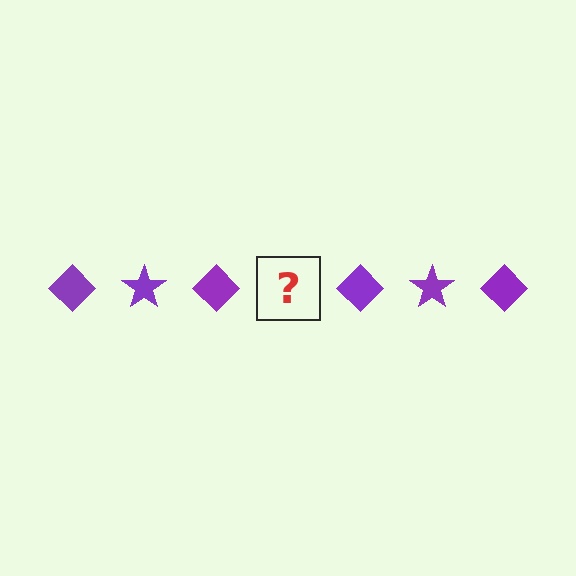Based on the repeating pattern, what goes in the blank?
The blank should be a purple star.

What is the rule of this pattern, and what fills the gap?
The rule is that the pattern cycles through diamond, star shapes in purple. The gap should be filled with a purple star.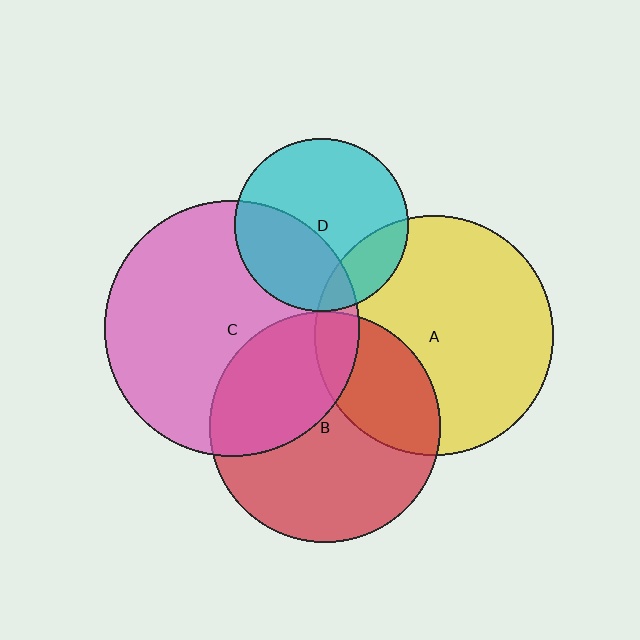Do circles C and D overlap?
Yes.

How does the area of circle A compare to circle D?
Approximately 1.9 times.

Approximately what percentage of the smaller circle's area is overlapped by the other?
Approximately 35%.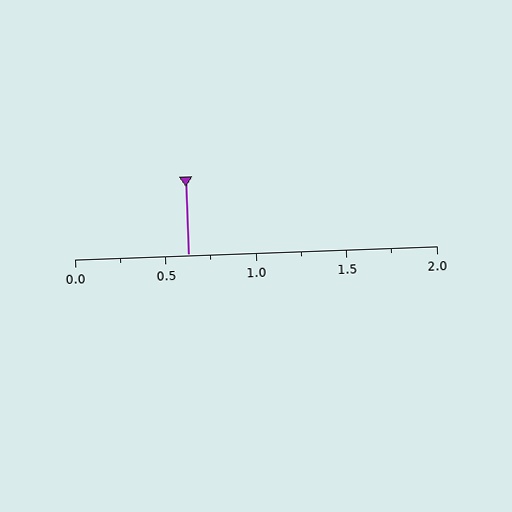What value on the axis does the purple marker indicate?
The marker indicates approximately 0.62.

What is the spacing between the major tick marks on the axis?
The major ticks are spaced 0.5 apart.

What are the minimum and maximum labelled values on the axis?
The axis runs from 0.0 to 2.0.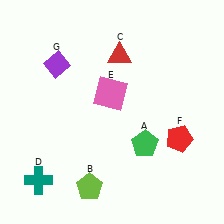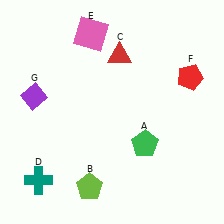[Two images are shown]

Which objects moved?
The objects that moved are: the pink square (E), the red pentagon (F), the purple diamond (G).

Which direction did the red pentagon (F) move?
The red pentagon (F) moved up.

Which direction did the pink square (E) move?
The pink square (E) moved up.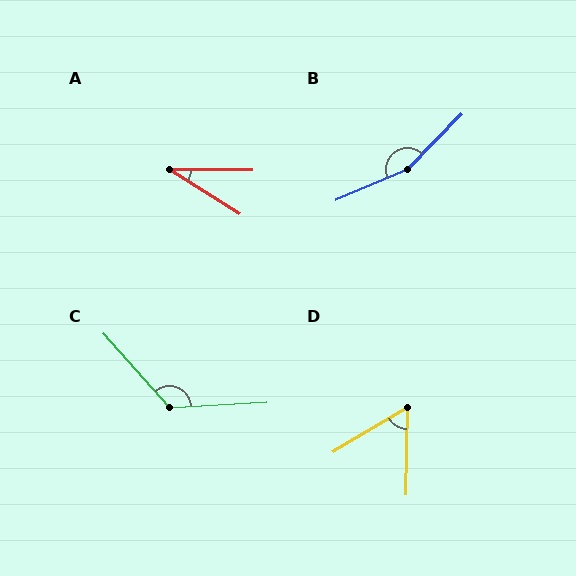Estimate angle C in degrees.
Approximately 128 degrees.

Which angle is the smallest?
A, at approximately 32 degrees.